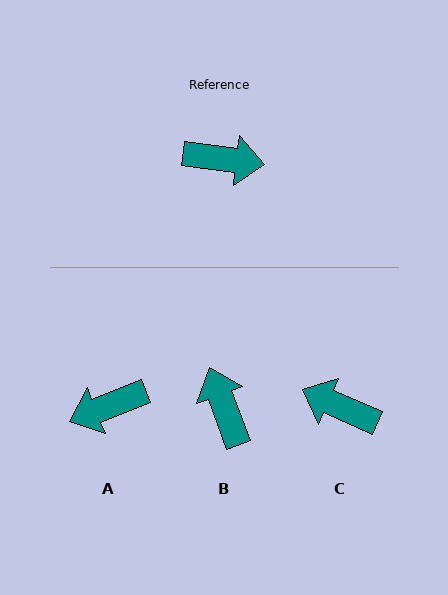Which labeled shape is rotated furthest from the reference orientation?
C, about 164 degrees away.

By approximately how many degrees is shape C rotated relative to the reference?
Approximately 164 degrees counter-clockwise.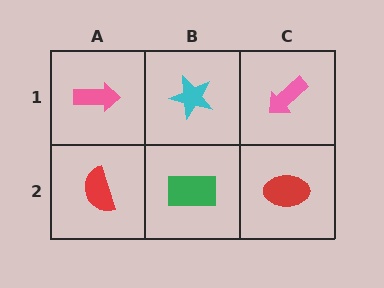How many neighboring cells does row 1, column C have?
2.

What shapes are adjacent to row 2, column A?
A pink arrow (row 1, column A), a green rectangle (row 2, column B).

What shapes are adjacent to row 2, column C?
A pink arrow (row 1, column C), a green rectangle (row 2, column B).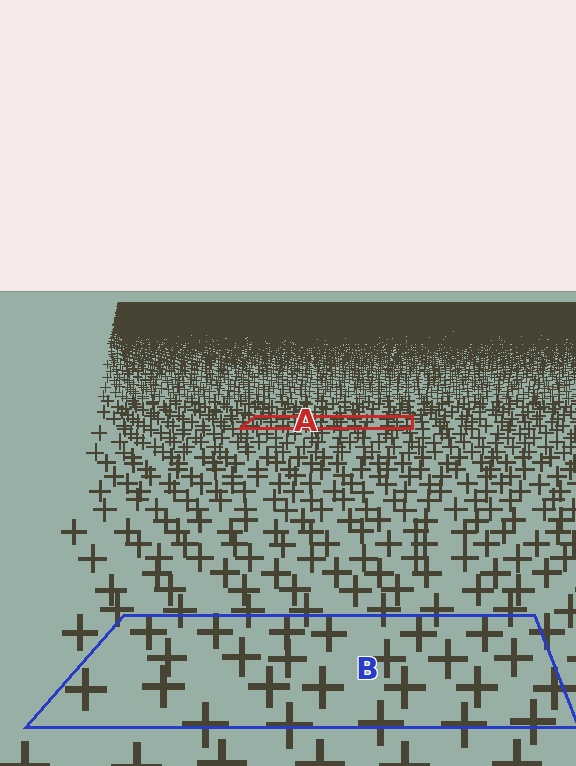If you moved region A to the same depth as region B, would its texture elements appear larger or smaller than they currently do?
They would appear larger. At a closer depth, the same texture elements are projected at a bigger on-screen size.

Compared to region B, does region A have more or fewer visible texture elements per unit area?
Region A has more texture elements per unit area — they are packed more densely because it is farther away.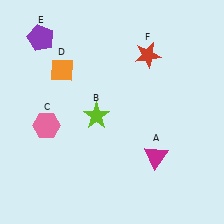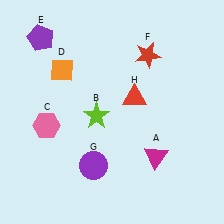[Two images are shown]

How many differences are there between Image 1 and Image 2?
There are 2 differences between the two images.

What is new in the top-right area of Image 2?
A red triangle (H) was added in the top-right area of Image 2.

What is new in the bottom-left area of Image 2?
A purple circle (G) was added in the bottom-left area of Image 2.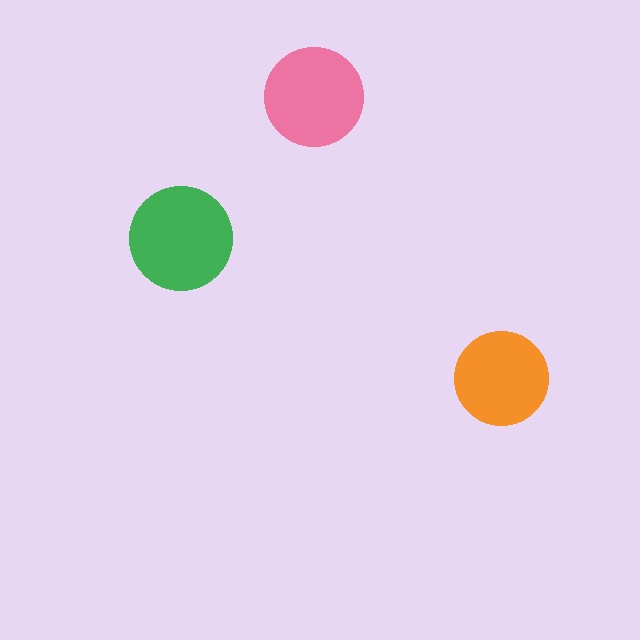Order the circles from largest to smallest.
the green one, the pink one, the orange one.